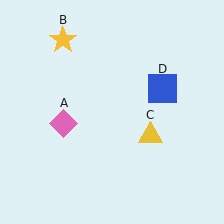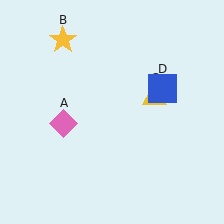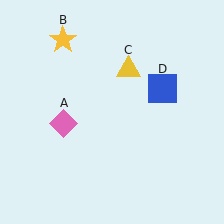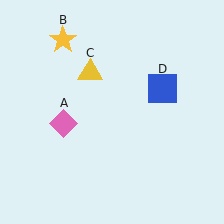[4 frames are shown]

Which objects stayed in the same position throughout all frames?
Pink diamond (object A) and yellow star (object B) and blue square (object D) remained stationary.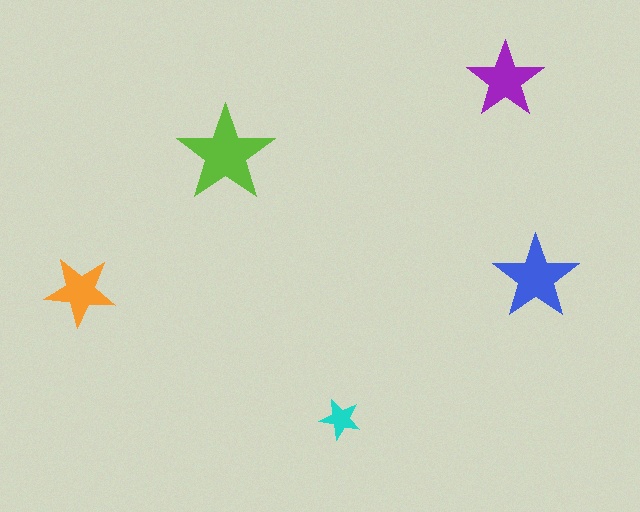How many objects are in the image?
There are 5 objects in the image.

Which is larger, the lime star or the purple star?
The lime one.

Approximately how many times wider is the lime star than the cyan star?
About 2.5 times wider.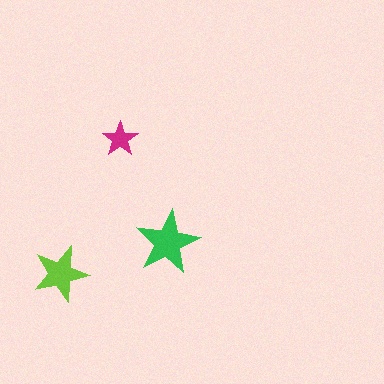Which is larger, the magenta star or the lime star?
The lime one.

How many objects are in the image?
There are 3 objects in the image.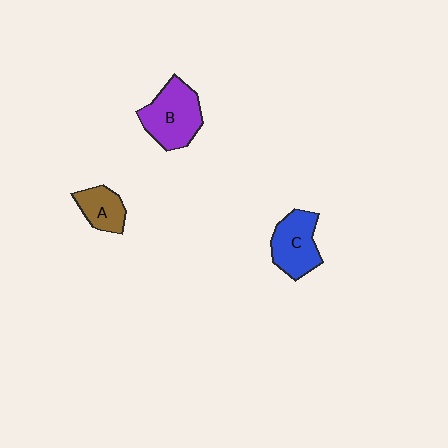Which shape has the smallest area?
Shape A (brown).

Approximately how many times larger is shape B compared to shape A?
Approximately 1.8 times.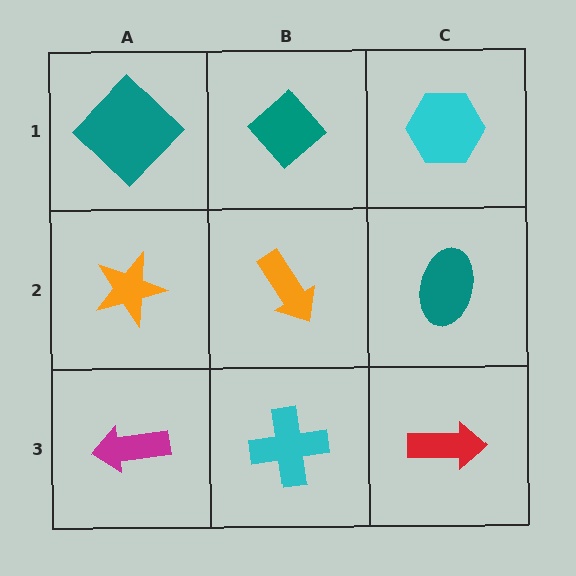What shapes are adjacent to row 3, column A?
An orange star (row 2, column A), a cyan cross (row 3, column B).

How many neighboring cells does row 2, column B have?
4.